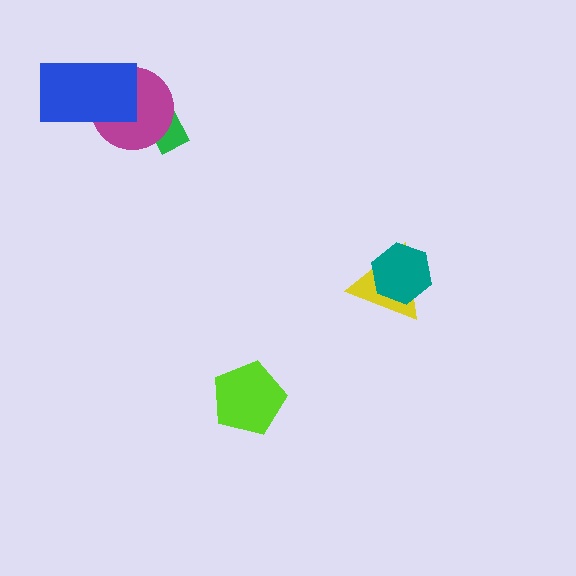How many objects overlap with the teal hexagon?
1 object overlaps with the teal hexagon.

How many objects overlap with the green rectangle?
1 object overlaps with the green rectangle.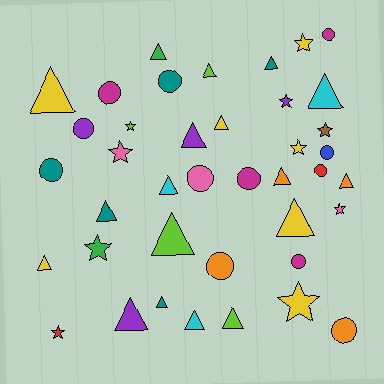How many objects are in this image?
There are 40 objects.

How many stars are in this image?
There are 10 stars.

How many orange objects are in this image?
There are 4 orange objects.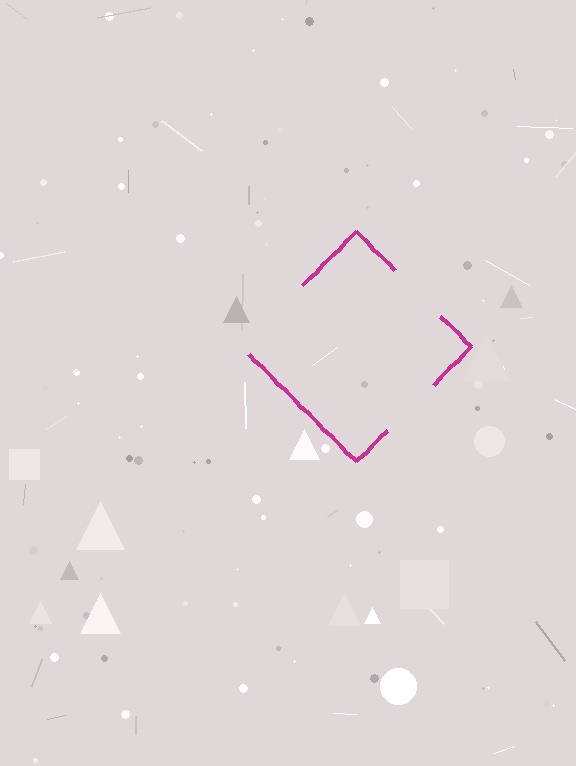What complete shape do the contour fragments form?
The contour fragments form a diamond.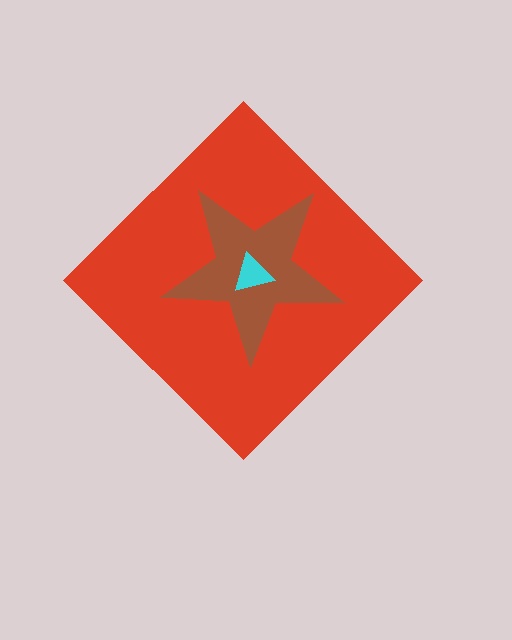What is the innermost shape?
The cyan triangle.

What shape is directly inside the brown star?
The cyan triangle.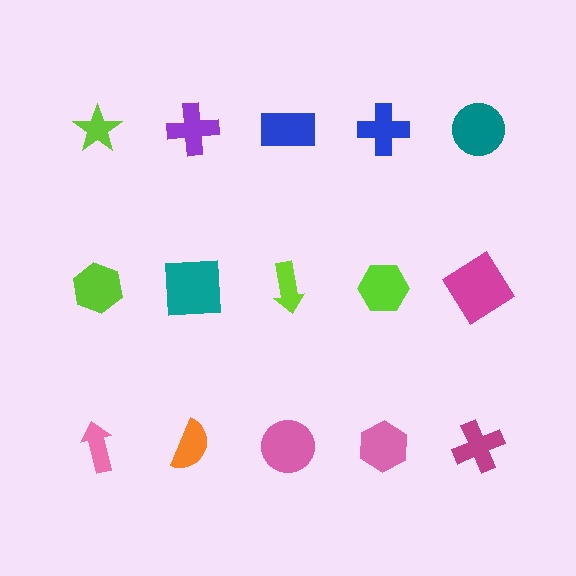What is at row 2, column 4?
A lime hexagon.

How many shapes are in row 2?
5 shapes.